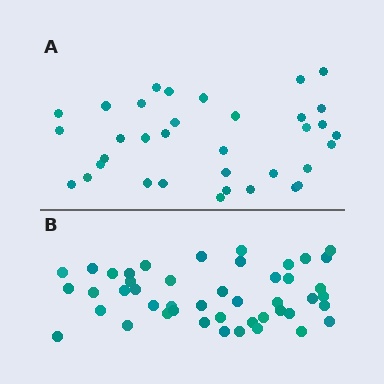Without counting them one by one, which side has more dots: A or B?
Region B (the bottom region) has more dots.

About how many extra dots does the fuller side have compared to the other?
Region B has roughly 12 or so more dots than region A.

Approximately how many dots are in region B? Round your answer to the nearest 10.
About 50 dots. (The exact count is 46, which rounds to 50.)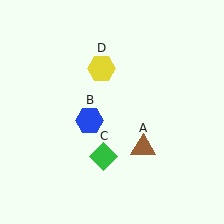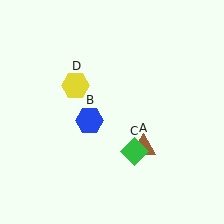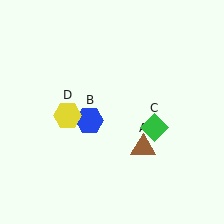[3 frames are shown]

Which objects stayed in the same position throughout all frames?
Brown triangle (object A) and blue hexagon (object B) remained stationary.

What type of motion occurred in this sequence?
The green diamond (object C), yellow hexagon (object D) rotated counterclockwise around the center of the scene.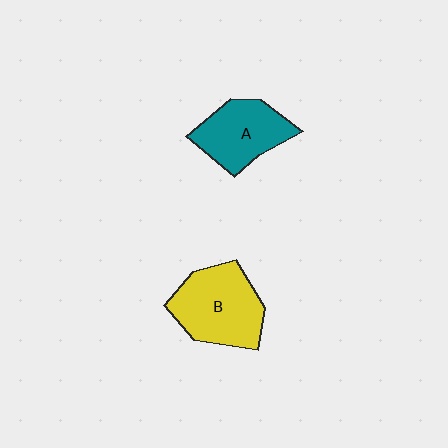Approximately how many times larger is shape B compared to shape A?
Approximately 1.2 times.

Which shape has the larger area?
Shape B (yellow).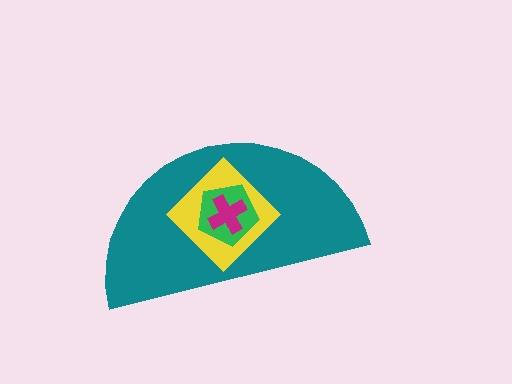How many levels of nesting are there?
4.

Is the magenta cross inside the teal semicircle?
Yes.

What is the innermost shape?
The magenta cross.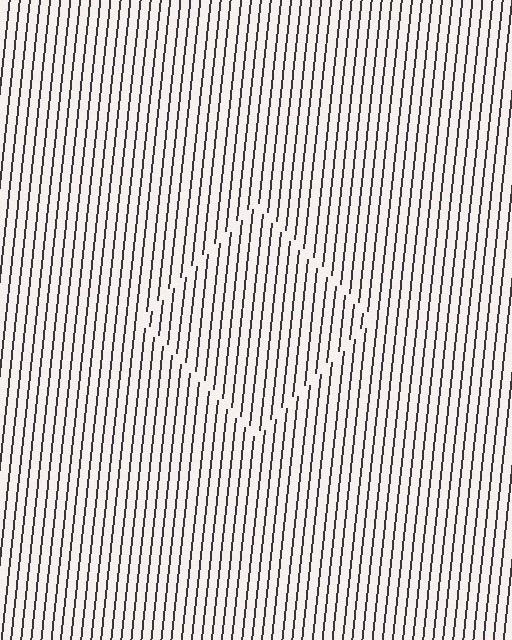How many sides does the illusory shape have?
4 sides — the line-ends trace a square.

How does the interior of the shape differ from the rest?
The interior of the shape contains the same grating, shifted by half a period — the contour is defined by the phase discontinuity where line-ends from the inner and outer gratings abut.